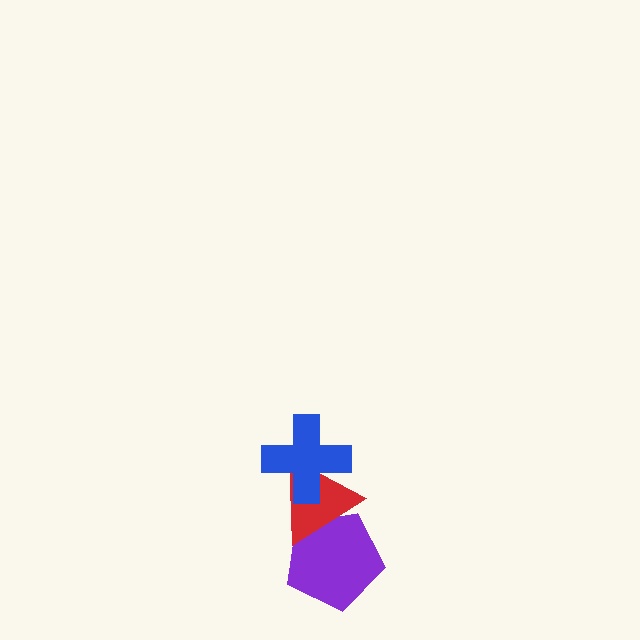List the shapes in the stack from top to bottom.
From top to bottom: the blue cross, the red triangle, the purple pentagon.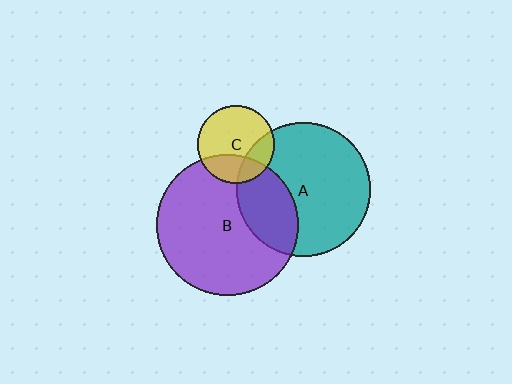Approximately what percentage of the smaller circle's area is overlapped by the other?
Approximately 25%.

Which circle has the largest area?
Circle B (purple).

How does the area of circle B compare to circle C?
Approximately 3.3 times.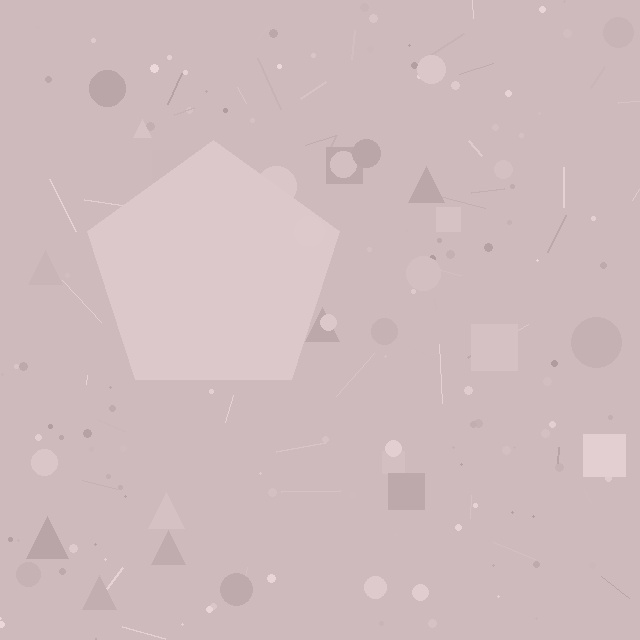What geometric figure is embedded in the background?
A pentagon is embedded in the background.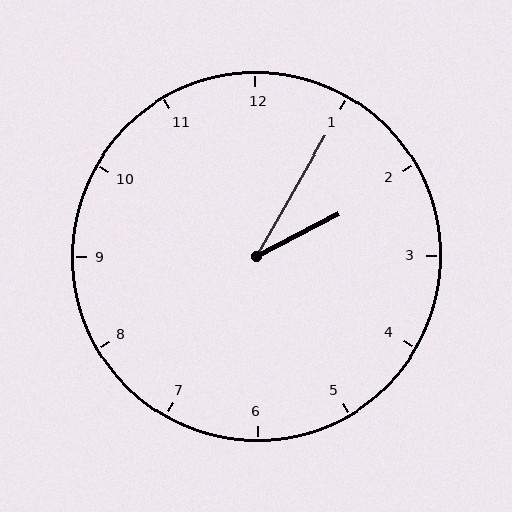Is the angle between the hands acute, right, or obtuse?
It is acute.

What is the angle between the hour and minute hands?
Approximately 32 degrees.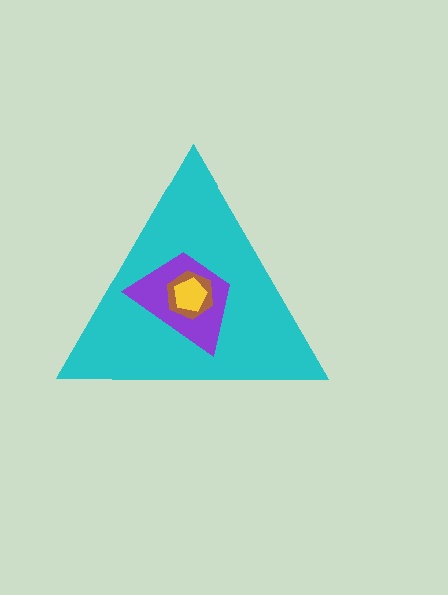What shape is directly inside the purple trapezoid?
The brown hexagon.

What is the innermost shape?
The yellow pentagon.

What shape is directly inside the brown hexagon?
The yellow pentagon.